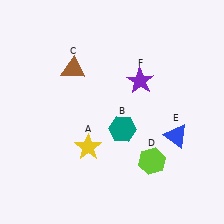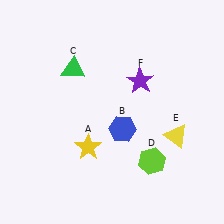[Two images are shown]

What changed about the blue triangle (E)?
In Image 1, E is blue. In Image 2, it changed to yellow.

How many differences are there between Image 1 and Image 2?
There are 3 differences between the two images.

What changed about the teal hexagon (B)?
In Image 1, B is teal. In Image 2, it changed to blue.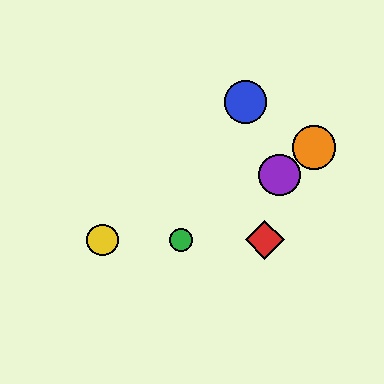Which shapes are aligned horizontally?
The red diamond, the green circle, the yellow circle are aligned horizontally.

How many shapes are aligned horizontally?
3 shapes (the red diamond, the green circle, the yellow circle) are aligned horizontally.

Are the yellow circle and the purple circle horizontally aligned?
No, the yellow circle is at y≈240 and the purple circle is at y≈175.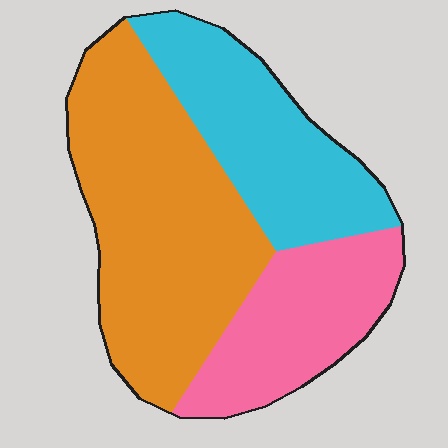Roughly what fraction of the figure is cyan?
Cyan takes up about one quarter (1/4) of the figure.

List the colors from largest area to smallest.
From largest to smallest: orange, cyan, pink.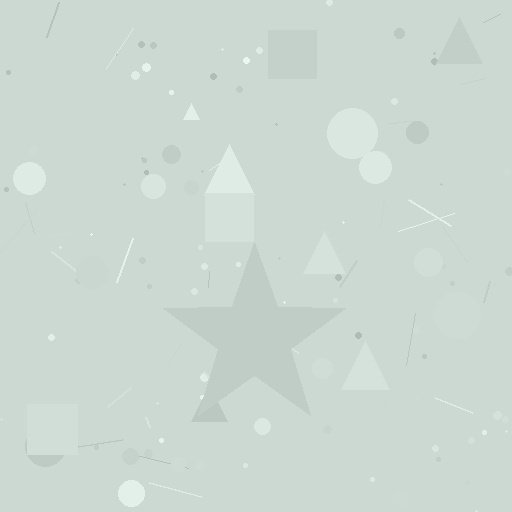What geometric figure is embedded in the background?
A star is embedded in the background.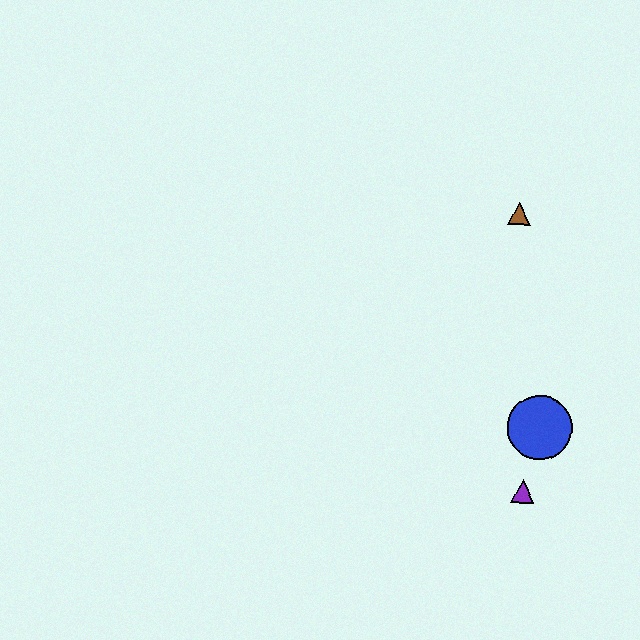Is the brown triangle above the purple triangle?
Yes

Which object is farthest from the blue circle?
The brown triangle is farthest from the blue circle.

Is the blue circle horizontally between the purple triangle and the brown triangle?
No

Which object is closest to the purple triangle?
The blue circle is closest to the purple triangle.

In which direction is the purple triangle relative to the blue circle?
The purple triangle is below the blue circle.